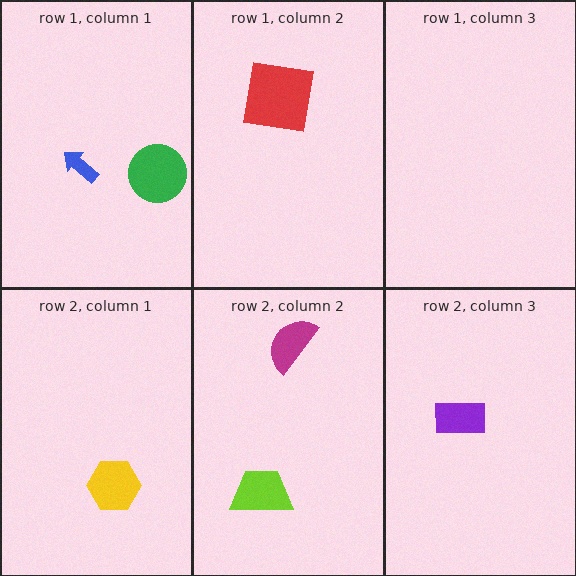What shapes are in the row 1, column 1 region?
The blue arrow, the green circle.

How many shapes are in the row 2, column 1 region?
1.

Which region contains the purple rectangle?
The row 2, column 3 region.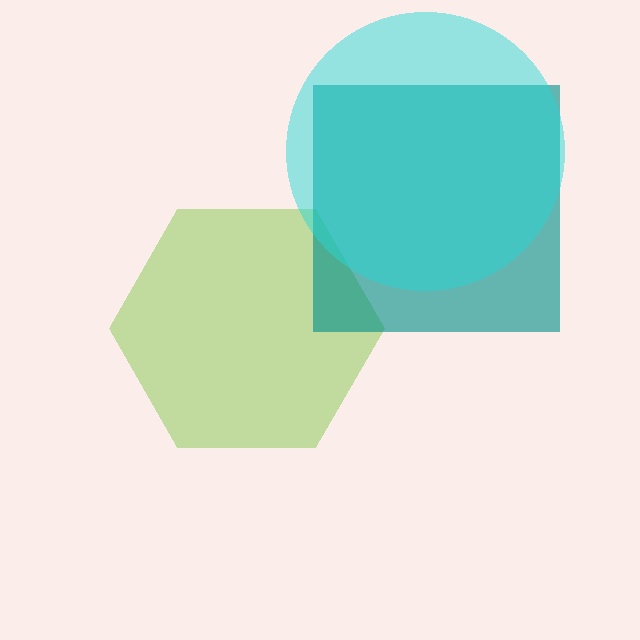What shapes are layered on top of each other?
The layered shapes are: a lime hexagon, a teal square, a cyan circle.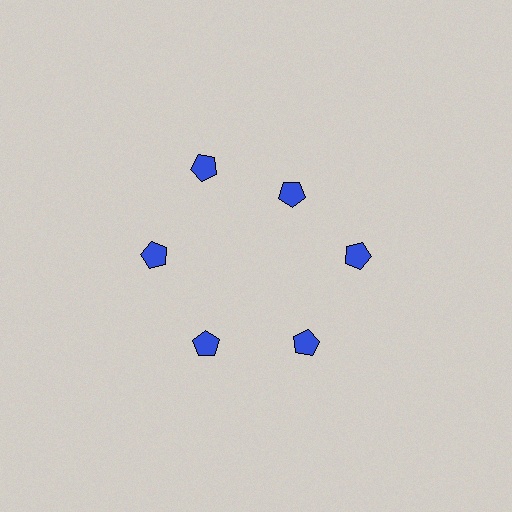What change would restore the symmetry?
The symmetry would be restored by moving it outward, back onto the ring so that all 6 pentagons sit at equal angles and equal distance from the center.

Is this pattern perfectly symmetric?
No. The 6 blue pentagons are arranged in a ring, but one element near the 1 o'clock position is pulled inward toward the center, breaking the 6-fold rotational symmetry.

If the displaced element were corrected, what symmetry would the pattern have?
It would have 6-fold rotational symmetry — the pattern would map onto itself every 60 degrees.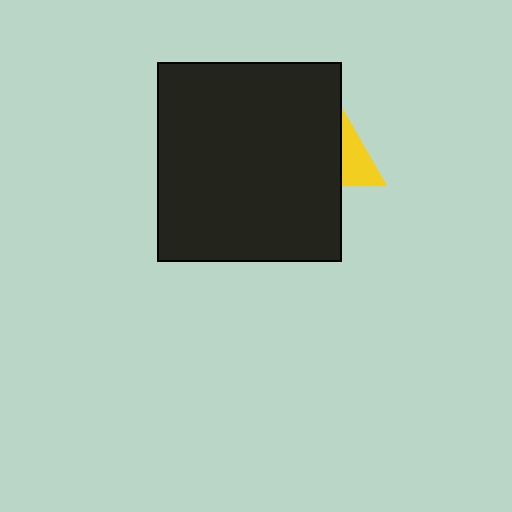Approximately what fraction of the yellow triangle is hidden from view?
Roughly 59% of the yellow triangle is hidden behind the black rectangle.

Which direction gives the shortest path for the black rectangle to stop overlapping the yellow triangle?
Moving left gives the shortest separation.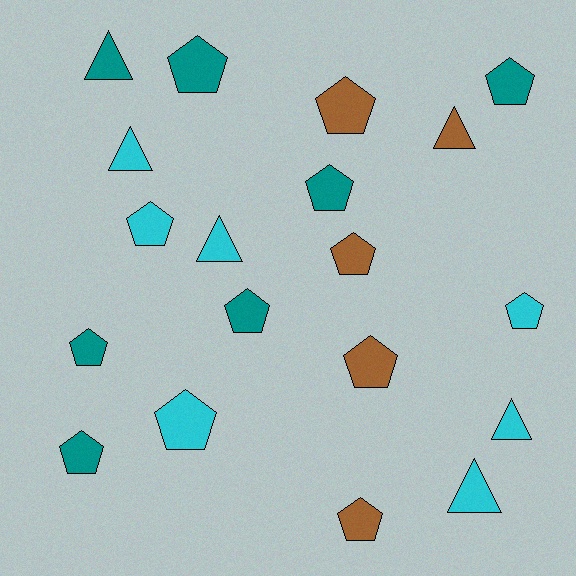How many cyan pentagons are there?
There are 3 cyan pentagons.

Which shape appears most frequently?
Pentagon, with 13 objects.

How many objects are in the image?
There are 19 objects.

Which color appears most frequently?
Teal, with 7 objects.